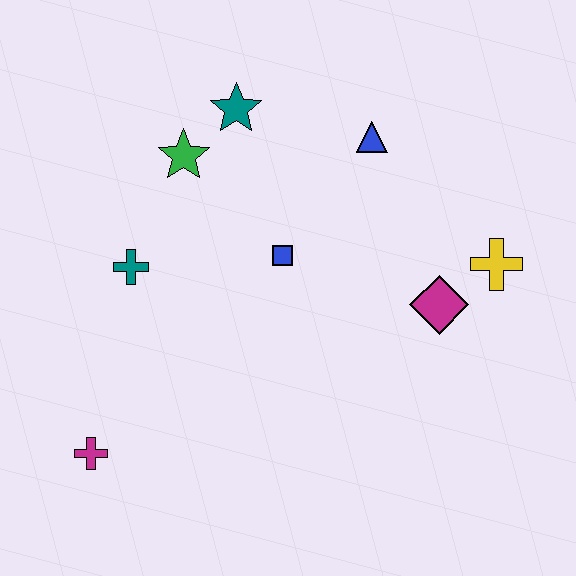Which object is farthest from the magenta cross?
The yellow cross is farthest from the magenta cross.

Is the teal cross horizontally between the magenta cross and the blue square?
Yes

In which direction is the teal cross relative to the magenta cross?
The teal cross is above the magenta cross.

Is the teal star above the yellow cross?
Yes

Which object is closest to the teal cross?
The green star is closest to the teal cross.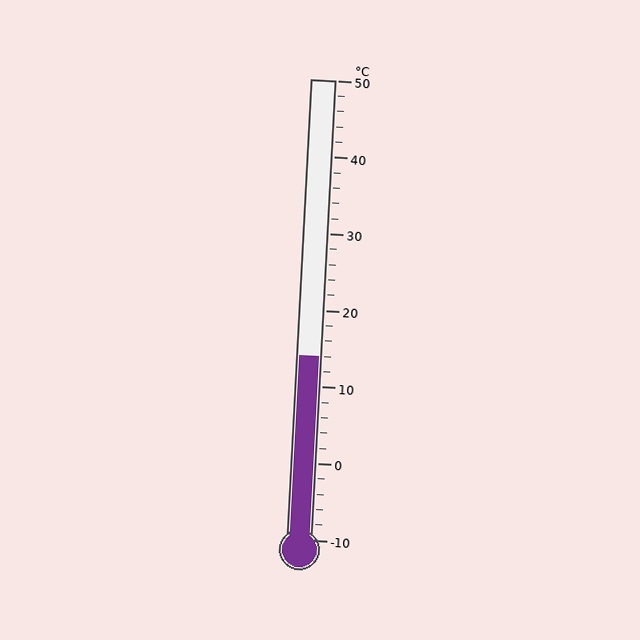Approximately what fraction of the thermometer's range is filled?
The thermometer is filled to approximately 40% of its range.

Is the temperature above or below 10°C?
The temperature is above 10°C.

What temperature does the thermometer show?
The thermometer shows approximately 14°C.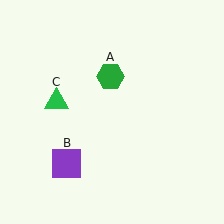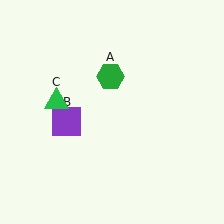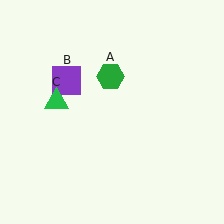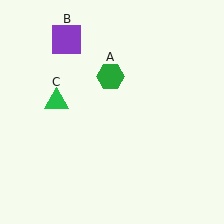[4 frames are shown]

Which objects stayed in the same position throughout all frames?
Green hexagon (object A) and green triangle (object C) remained stationary.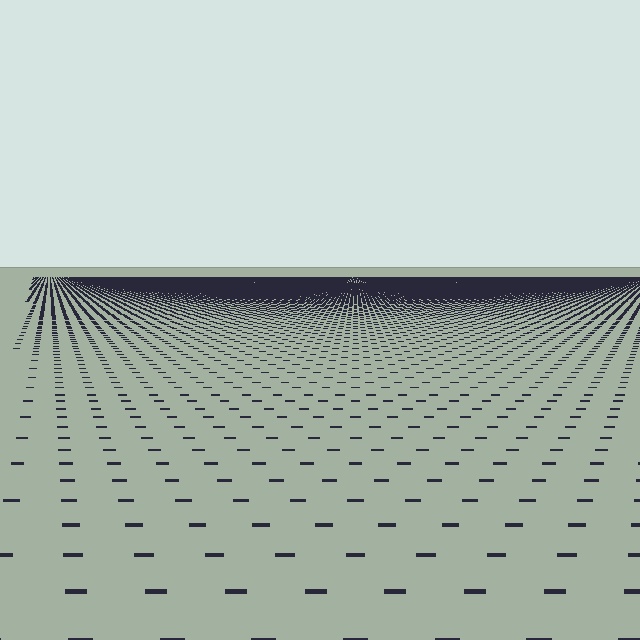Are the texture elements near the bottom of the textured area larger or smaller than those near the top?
Larger. Near the bottom, elements are closer to the viewer and appear at a bigger on-screen size.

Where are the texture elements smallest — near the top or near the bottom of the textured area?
Near the top.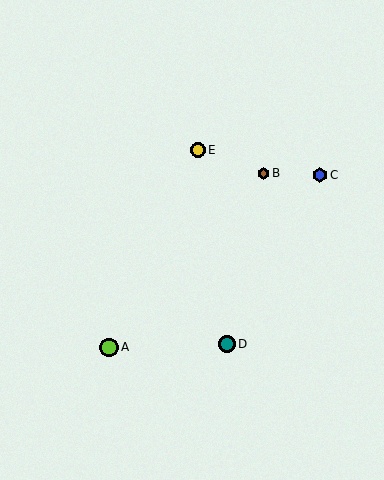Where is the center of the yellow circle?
The center of the yellow circle is at (198, 150).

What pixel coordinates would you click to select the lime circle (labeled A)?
Click at (109, 347) to select the lime circle A.